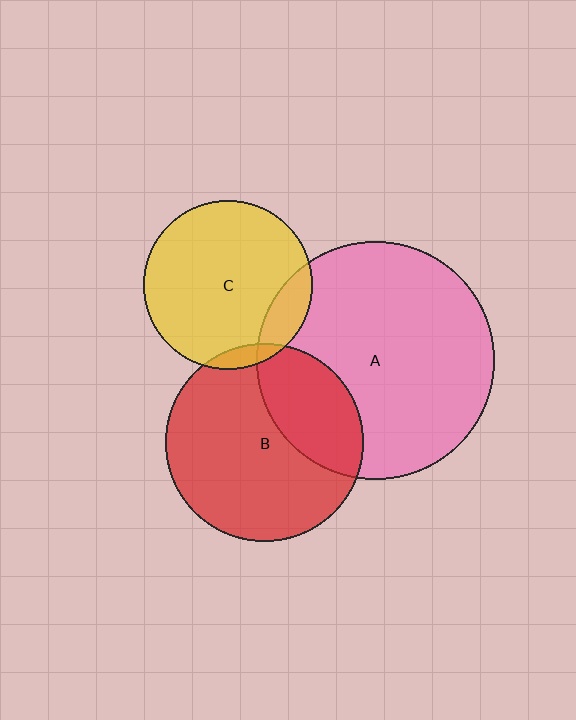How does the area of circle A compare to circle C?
Approximately 2.0 times.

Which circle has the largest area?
Circle A (pink).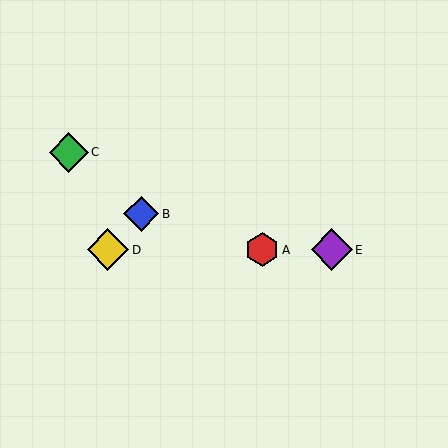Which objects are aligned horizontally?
Objects A, D, E are aligned horizontally.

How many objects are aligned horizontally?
3 objects (A, D, E) are aligned horizontally.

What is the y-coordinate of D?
Object D is at y≈250.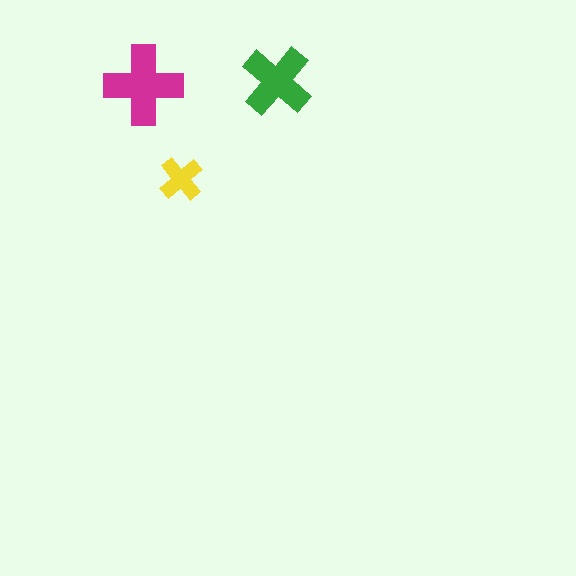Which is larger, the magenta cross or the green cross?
The magenta one.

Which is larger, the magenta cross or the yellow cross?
The magenta one.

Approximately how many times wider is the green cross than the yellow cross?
About 1.5 times wider.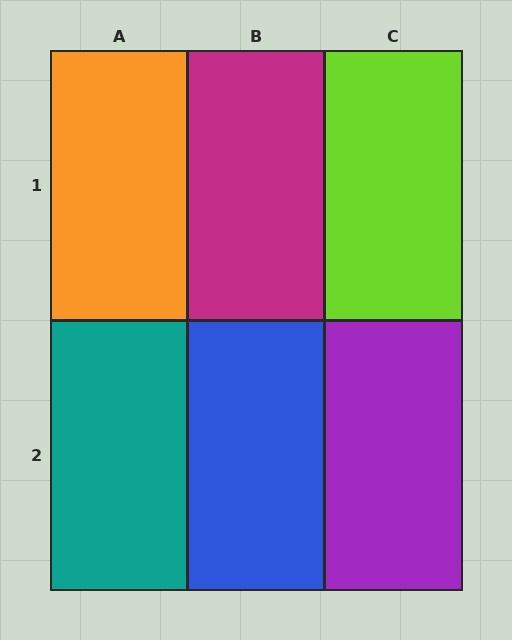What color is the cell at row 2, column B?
Blue.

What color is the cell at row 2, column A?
Teal.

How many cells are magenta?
1 cell is magenta.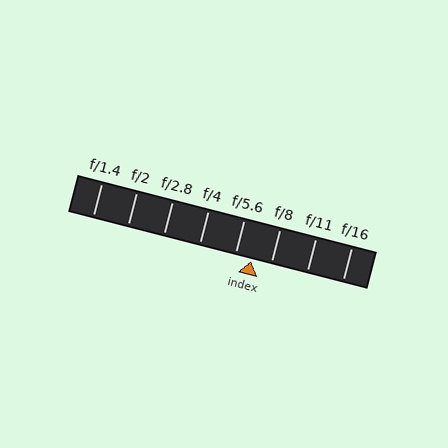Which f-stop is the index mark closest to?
The index mark is closest to f/5.6.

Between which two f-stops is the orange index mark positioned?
The index mark is between f/5.6 and f/8.